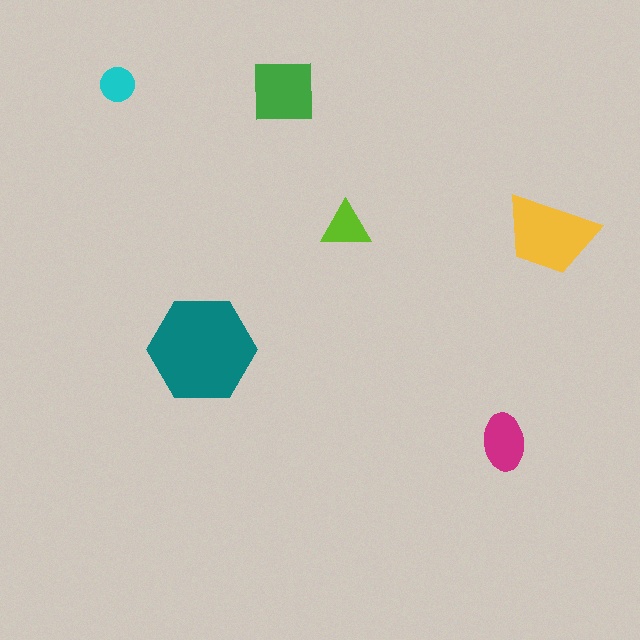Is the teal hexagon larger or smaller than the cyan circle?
Larger.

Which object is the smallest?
The cyan circle.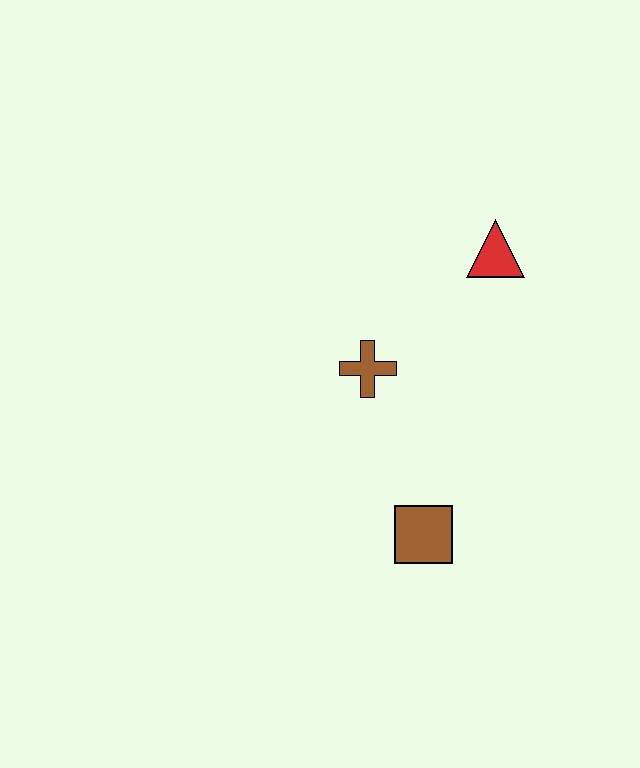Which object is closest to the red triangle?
The brown cross is closest to the red triangle.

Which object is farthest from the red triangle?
The brown square is farthest from the red triangle.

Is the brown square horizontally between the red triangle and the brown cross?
Yes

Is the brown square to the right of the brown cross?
Yes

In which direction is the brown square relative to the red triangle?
The brown square is below the red triangle.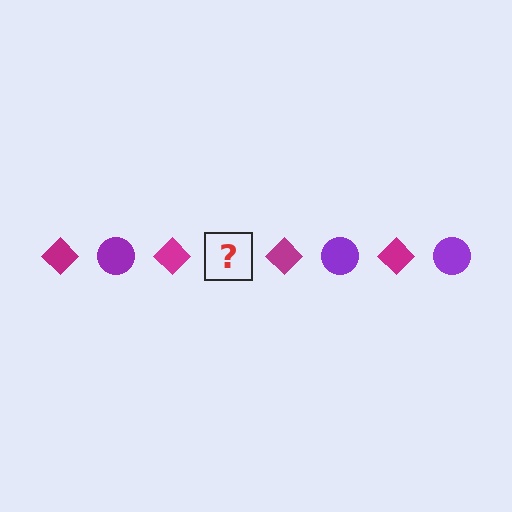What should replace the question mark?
The question mark should be replaced with a purple circle.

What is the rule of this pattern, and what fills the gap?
The rule is that the pattern alternates between magenta diamond and purple circle. The gap should be filled with a purple circle.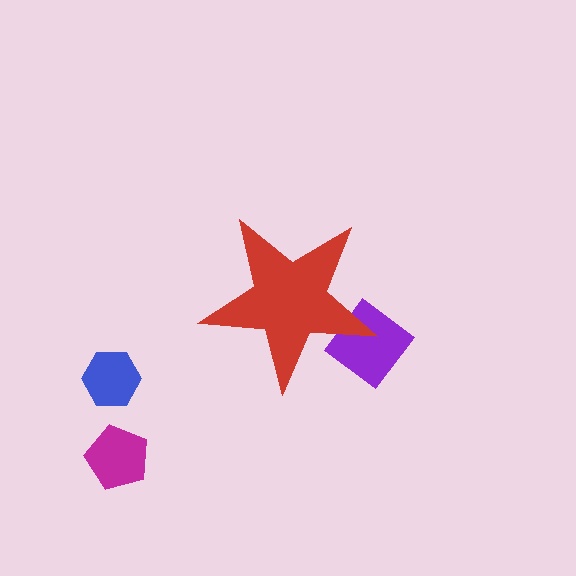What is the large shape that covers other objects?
A red star.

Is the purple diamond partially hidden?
Yes, the purple diamond is partially hidden behind the red star.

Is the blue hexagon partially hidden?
No, the blue hexagon is fully visible.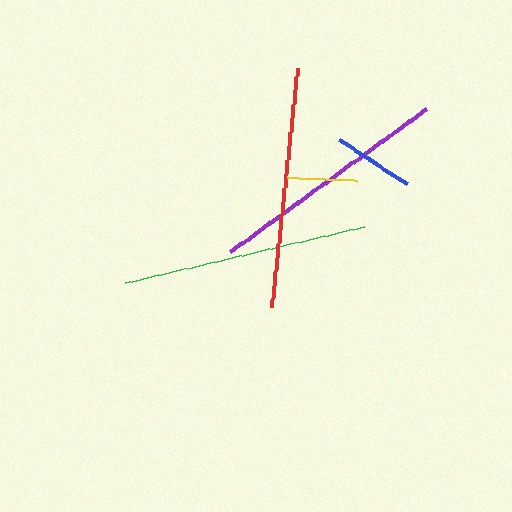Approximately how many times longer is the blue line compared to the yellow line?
The blue line is approximately 1.1 times the length of the yellow line.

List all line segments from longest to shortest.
From longest to shortest: green, purple, red, blue, yellow.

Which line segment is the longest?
The green line is the longest at approximately 246 pixels.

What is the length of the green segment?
The green segment is approximately 246 pixels long.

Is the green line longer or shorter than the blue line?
The green line is longer than the blue line.